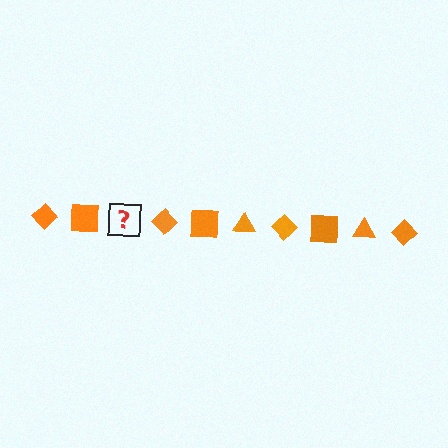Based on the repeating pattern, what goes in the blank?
The blank should be an orange triangle.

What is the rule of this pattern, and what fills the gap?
The rule is that the pattern cycles through diamond, square, triangle shapes in orange. The gap should be filled with an orange triangle.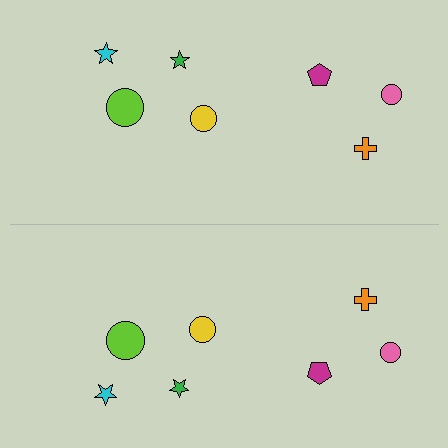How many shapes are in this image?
There are 14 shapes in this image.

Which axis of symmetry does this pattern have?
The pattern has a horizontal axis of symmetry running through the center of the image.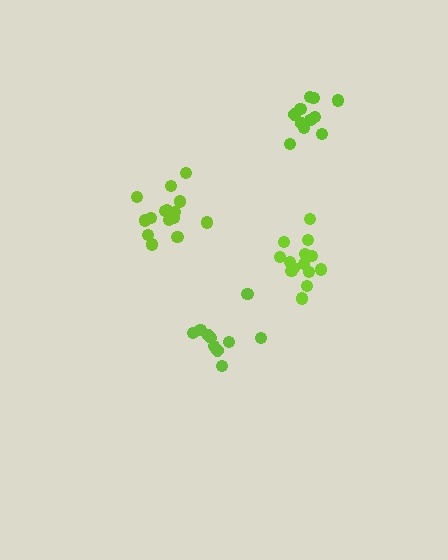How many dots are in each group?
Group 1: 10 dots, Group 2: 15 dots, Group 3: 14 dots, Group 4: 11 dots (50 total).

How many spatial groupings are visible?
There are 4 spatial groupings.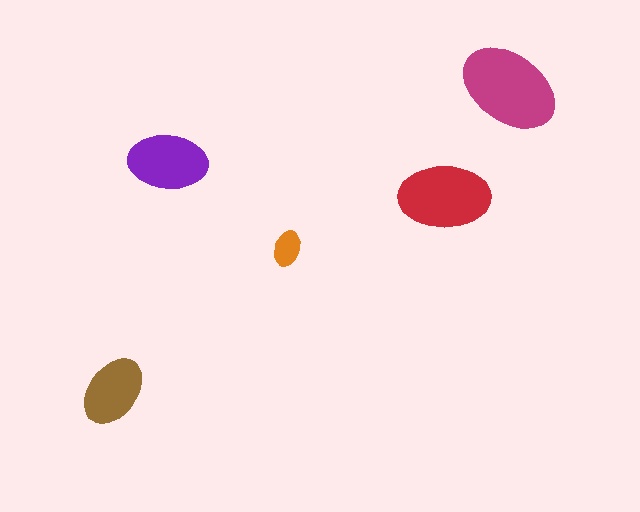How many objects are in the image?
There are 5 objects in the image.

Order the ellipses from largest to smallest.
the magenta one, the red one, the purple one, the brown one, the orange one.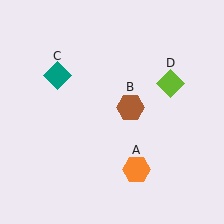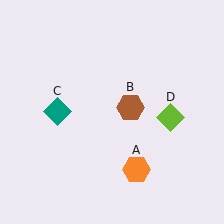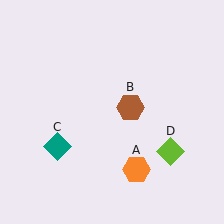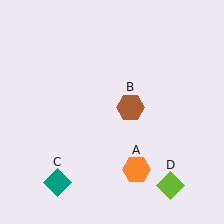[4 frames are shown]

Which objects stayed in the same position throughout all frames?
Orange hexagon (object A) and brown hexagon (object B) remained stationary.